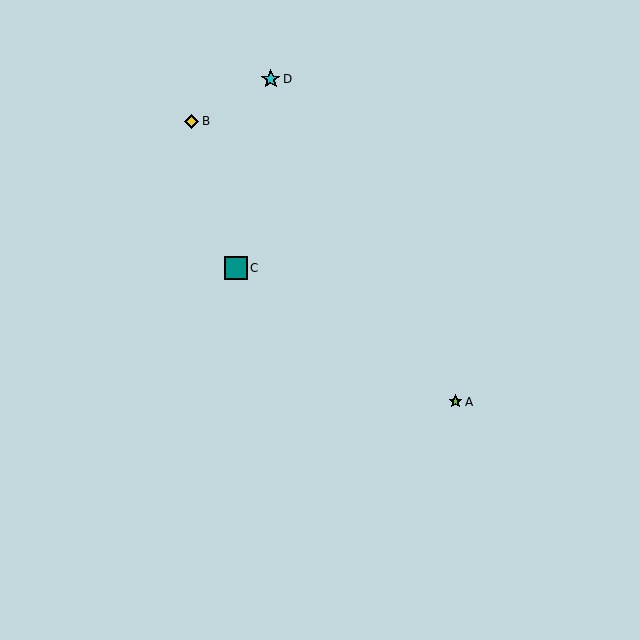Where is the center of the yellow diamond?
The center of the yellow diamond is at (192, 121).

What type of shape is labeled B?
Shape B is a yellow diamond.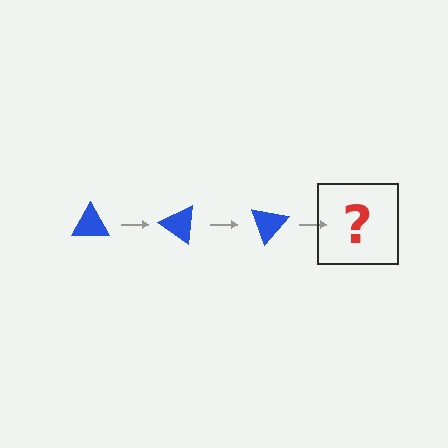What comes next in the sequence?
The next element should be a blue triangle rotated 105 degrees.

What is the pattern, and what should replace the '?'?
The pattern is that the triangle rotates 35 degrees each step. The '?' should be a blue triangle rotated 105 degrees.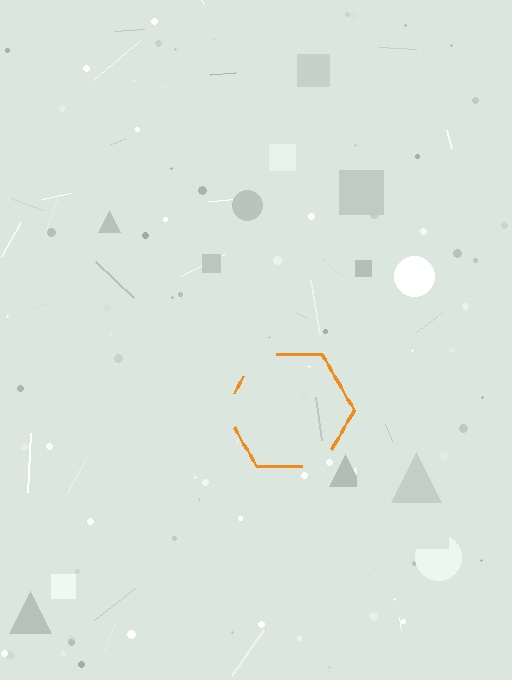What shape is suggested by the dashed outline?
The dashed outline suggests a hexagon.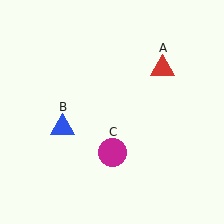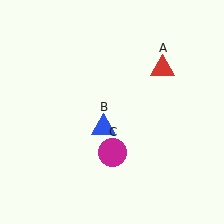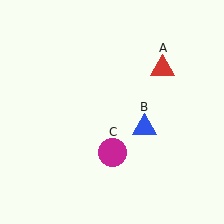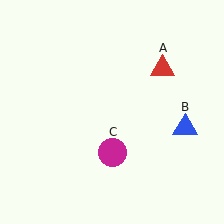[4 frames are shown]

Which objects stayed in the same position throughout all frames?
Red triangle (object A) and magenta circle (object C) remained stationary.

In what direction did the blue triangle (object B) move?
The blue triangle (object B) moved right.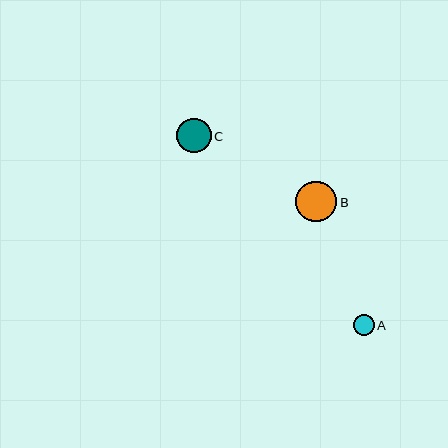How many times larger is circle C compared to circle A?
Circle C is approximately 1.7 times the size of circle A.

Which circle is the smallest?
Circle A is the smallest with a size of approximately 21 pixels.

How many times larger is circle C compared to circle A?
Circle C is approximately 1.7 times the size of circle A.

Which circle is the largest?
Circle B is the largest with a size of approximately 41 pixels.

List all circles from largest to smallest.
From largest to smallest: B, C, A.